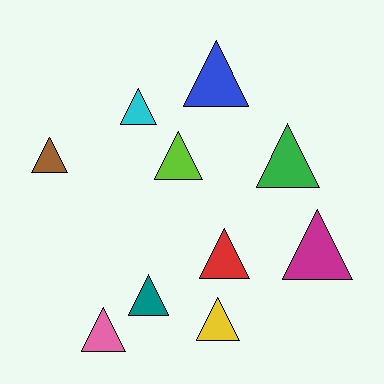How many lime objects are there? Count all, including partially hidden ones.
There is 1 lime object.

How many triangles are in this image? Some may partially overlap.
There are 10 triangles.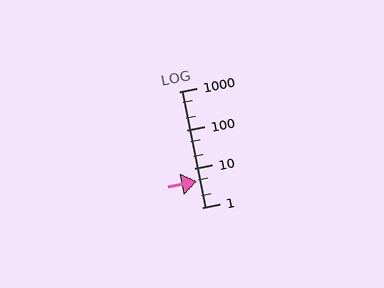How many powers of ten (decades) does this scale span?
The scale spans 3 decades, from 1 to 1000.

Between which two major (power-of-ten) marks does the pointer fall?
The pointer is between 1 and 10.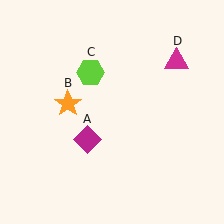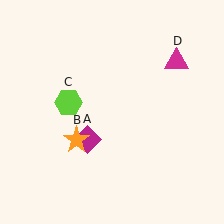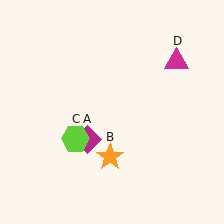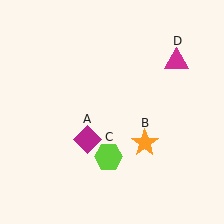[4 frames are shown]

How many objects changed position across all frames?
2 objects changed position: orange star (object B), lime hexagon (object C).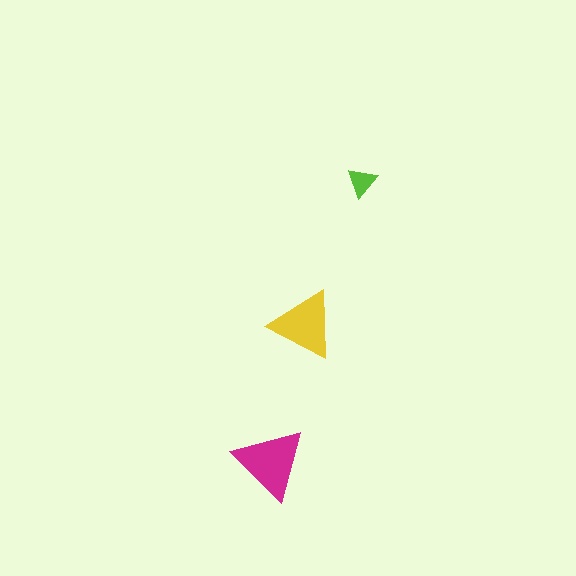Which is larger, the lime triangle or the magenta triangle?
The magenta one.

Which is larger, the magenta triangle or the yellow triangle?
The magenta one.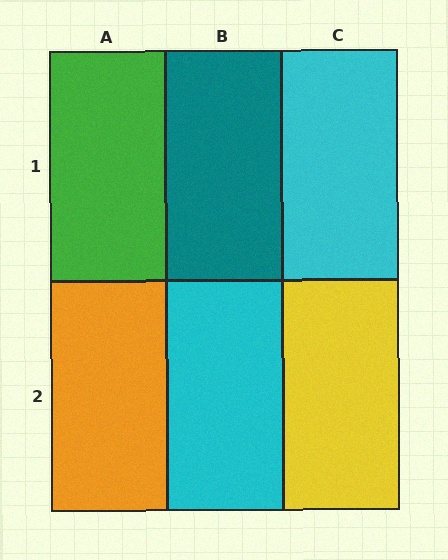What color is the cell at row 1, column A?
Green.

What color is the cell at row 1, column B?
Teal.